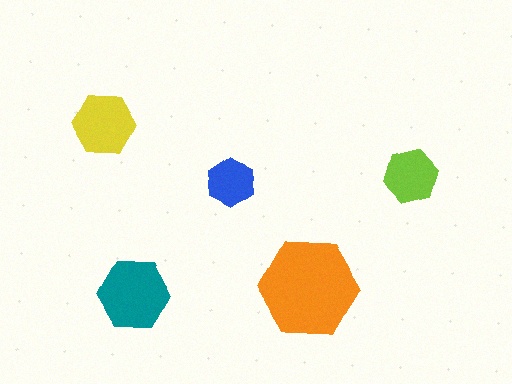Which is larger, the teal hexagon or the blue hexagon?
The teal one.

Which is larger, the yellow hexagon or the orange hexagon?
The orange one.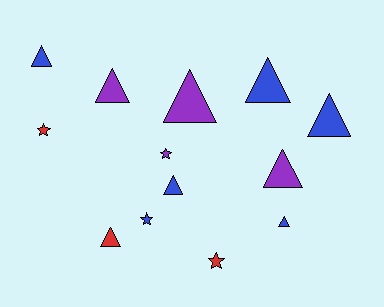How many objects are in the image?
There are 13 objects.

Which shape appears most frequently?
Triangle, with 9 objects.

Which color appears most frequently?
Blue, with 6 objects.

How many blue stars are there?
There is 1 blue star.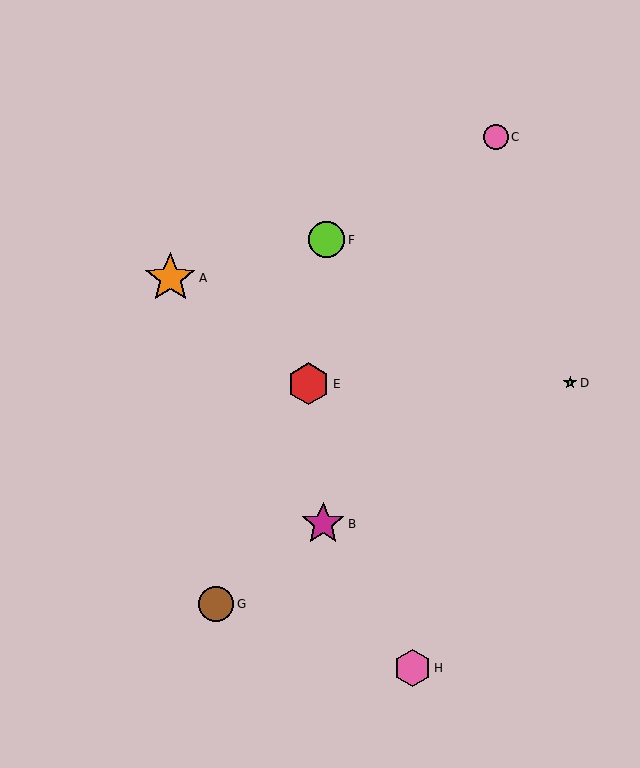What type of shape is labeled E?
Shape E is a red hexagon.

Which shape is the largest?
The orange star (labeled A) is the largest.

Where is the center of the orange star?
The center of the orange star is at (170, 278).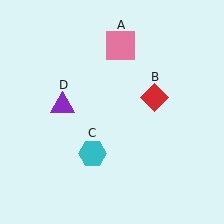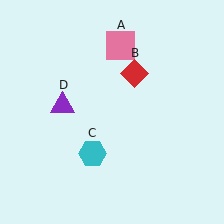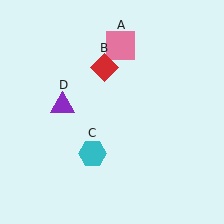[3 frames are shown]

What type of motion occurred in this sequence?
The red diamond (object B) rotated counterclockwise around the center of the scene.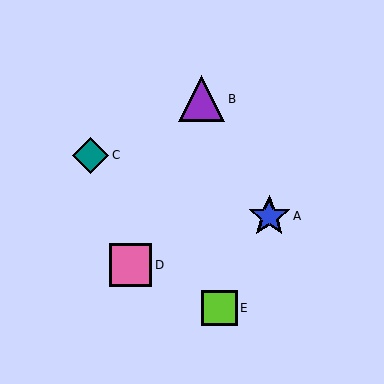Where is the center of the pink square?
The center of the pink square is at (130, 265).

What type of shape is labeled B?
Shape B is a purple triangle.